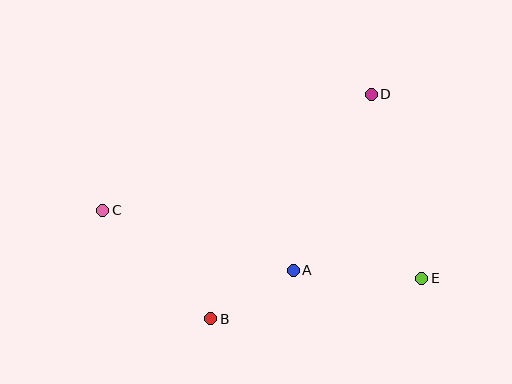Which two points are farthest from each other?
Points C and E are farthest from each other.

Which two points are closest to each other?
Points A and B are closest to each other.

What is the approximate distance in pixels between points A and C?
The distance between A and C is approximately 200 pixels.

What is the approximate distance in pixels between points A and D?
The distance between A and D is approximately 193 pixels.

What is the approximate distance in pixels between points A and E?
The distance between A and E is approximately 129 pixels.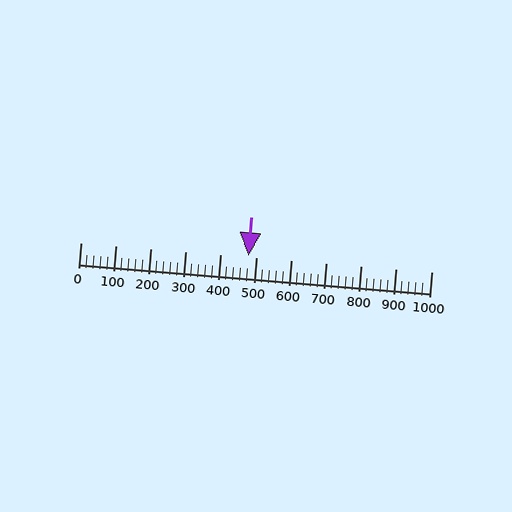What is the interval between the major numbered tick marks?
The major tick marks are spaced 100 units apart.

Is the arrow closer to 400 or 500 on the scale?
The arrow is closer to 500.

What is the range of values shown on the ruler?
The ruler shows values from 0 to 1000.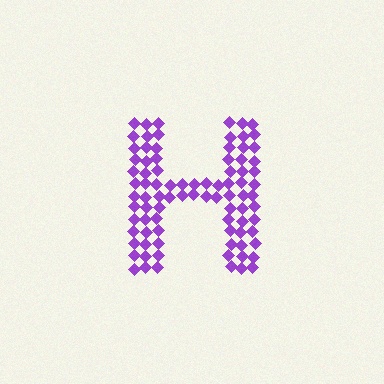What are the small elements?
The small elements are diamonds.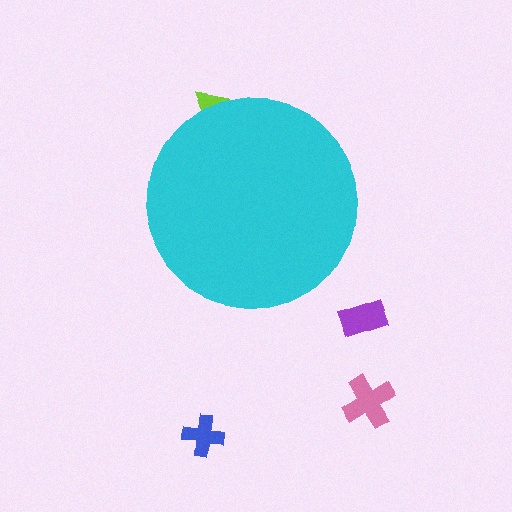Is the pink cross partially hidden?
No, the pink cross is fully visible.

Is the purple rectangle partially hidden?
No, the purple rectangle is fully visible.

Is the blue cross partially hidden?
No, the blue cross is fully visible.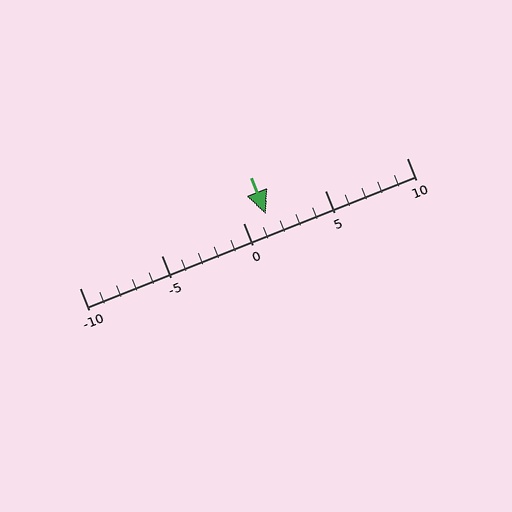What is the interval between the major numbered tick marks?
The major tick marks are spaced 5 units apart.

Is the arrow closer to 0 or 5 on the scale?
The arrow is closer to 0.